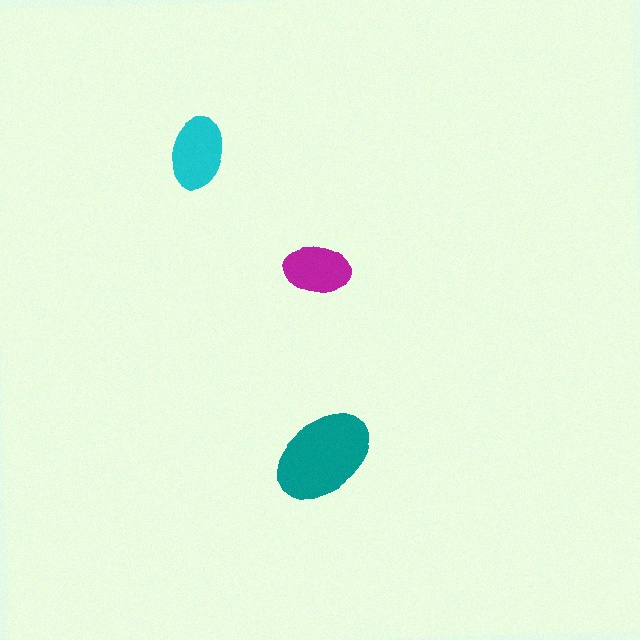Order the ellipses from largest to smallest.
the teal one, the cyan one, the magenta one.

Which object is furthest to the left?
The cyan ellipse is leftmost.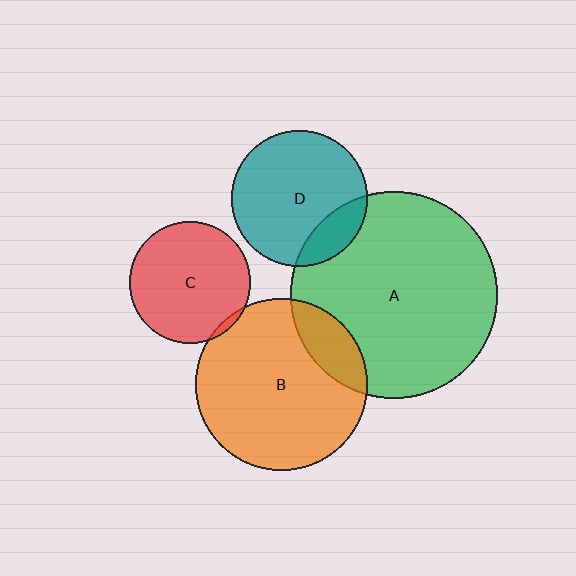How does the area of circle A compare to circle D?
Approximately 2.3 times.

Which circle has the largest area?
Circle A (green).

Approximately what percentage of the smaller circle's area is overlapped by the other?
Approximately 5%.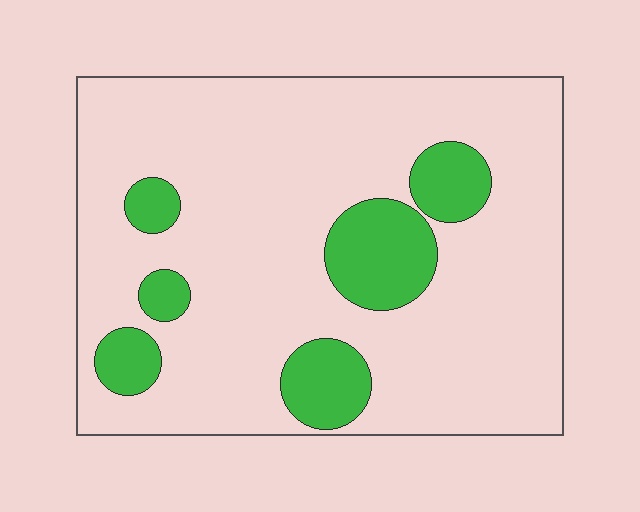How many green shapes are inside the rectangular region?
6.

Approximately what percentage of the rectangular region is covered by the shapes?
Approximately 15%.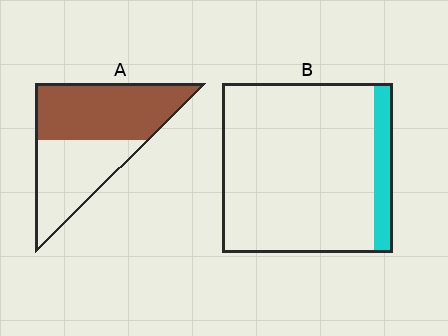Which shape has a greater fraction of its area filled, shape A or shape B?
Shape A.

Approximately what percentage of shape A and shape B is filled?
A is approximately 55% and B is approximately 10%.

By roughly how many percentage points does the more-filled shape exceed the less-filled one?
By roughly 45 percentage points (A over B).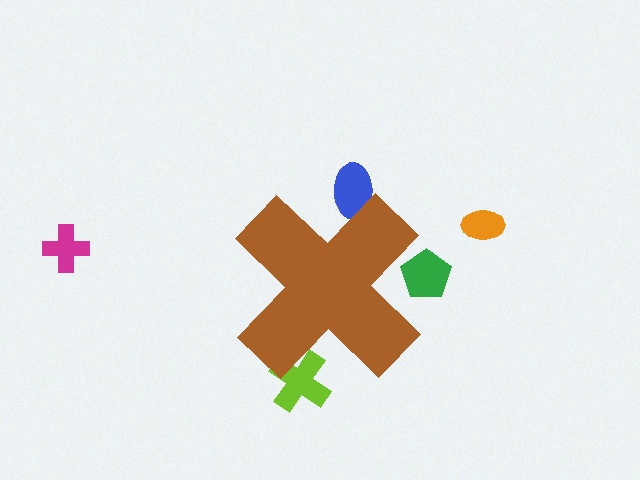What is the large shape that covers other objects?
A brown cross.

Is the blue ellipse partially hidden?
Yes, the blue ellipse is partially hidden behind the brown cross.